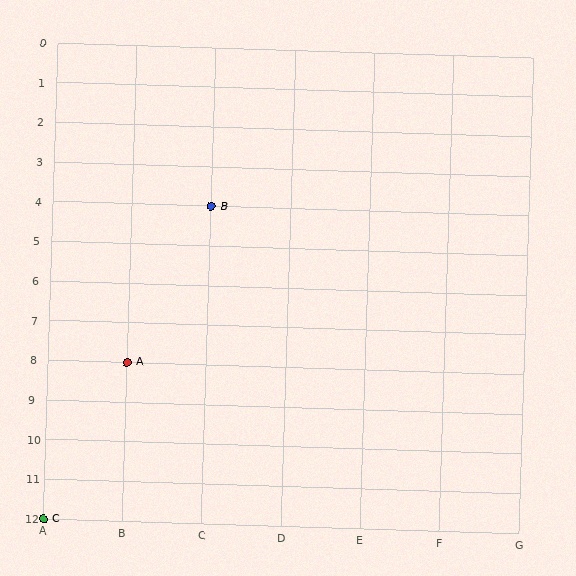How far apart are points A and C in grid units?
Points A and C are 1 column and 4 rows apart (about 4.1 grid units diagonally).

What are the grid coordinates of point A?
Point A is at grid coordinates (B, 8).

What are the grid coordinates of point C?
Point C is at grid coordinates (A, 12).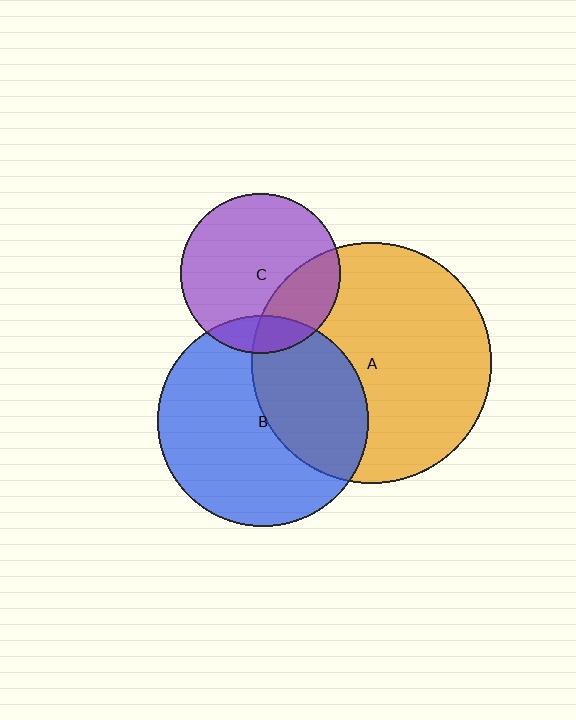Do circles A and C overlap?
Yes.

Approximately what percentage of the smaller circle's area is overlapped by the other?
Approximately 25%.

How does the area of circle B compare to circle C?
Approximately 1.7 times.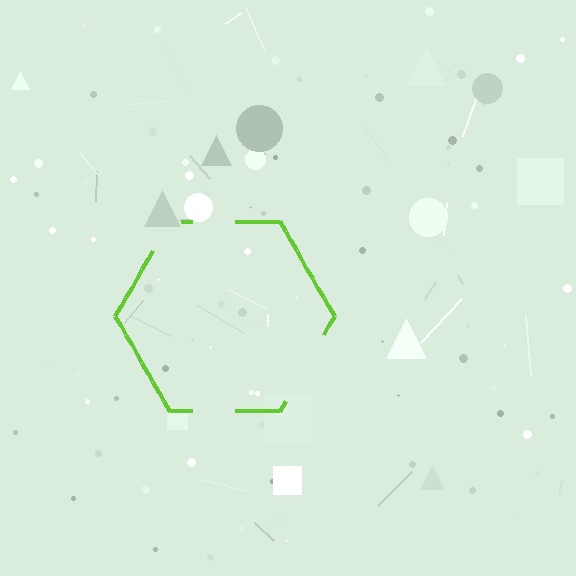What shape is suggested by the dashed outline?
The dashed outline suggests a hexagon.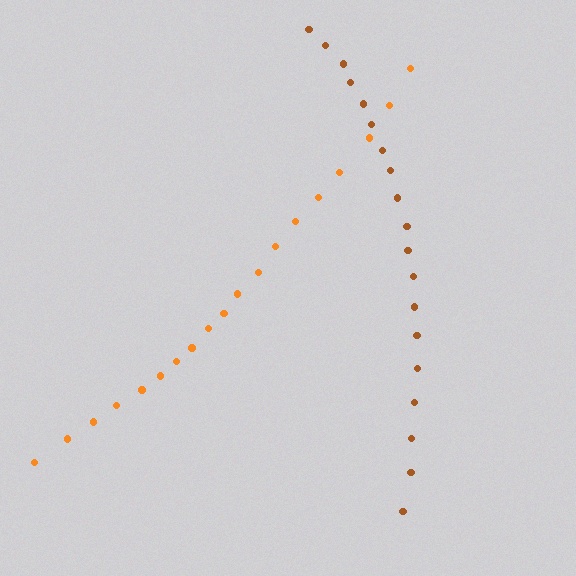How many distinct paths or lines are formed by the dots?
There are 2 distinct paths.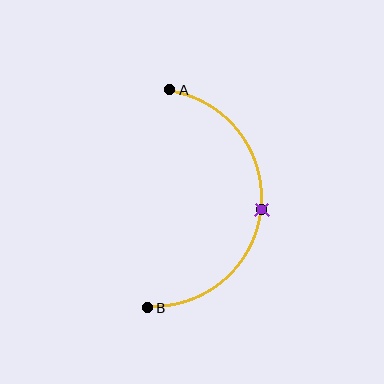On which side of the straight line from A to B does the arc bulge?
The arc bulges to the right of the straight line connecting A and B.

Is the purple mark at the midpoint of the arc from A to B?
Yes. The purple mark lies on the arc at equal arc-length from both A and B — it is the arc midpoint.